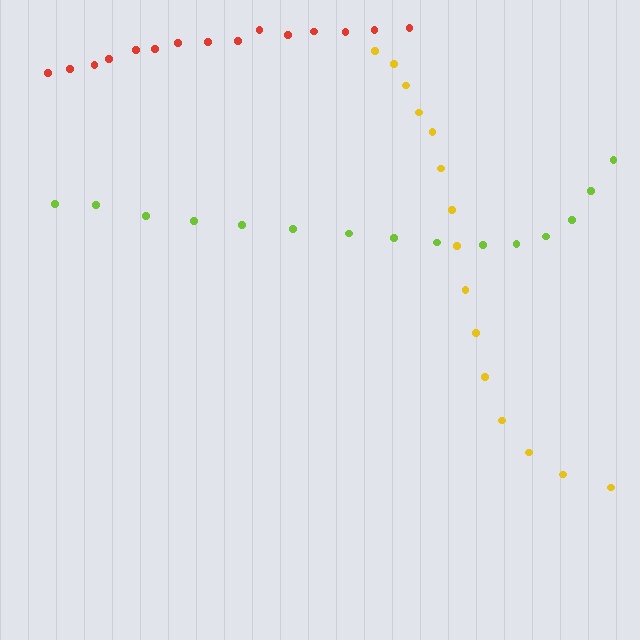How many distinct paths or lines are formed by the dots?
There are 3 distinct paths.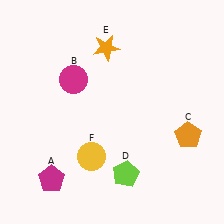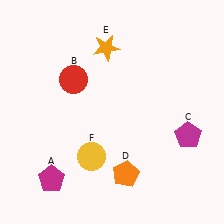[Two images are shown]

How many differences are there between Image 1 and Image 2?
There are 3 differences between the two images.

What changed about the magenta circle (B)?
In Image 1, B is magenta. In Image 2, it changed to red.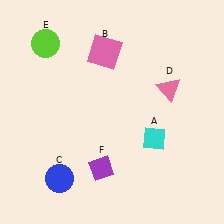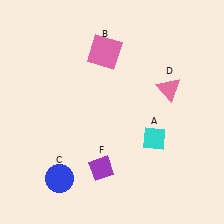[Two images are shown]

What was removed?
The lime circle (E) was removed in Image 2.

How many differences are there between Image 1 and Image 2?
There is 1 difference between the two images.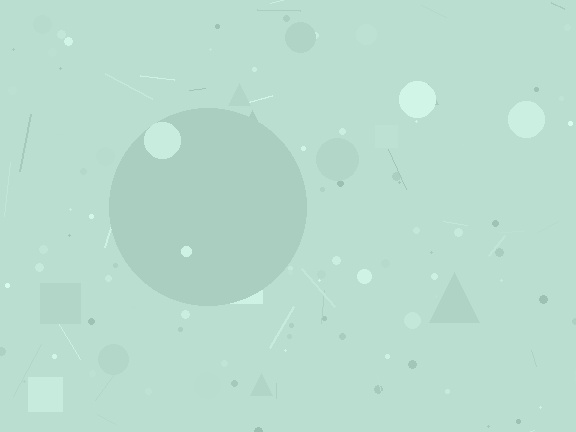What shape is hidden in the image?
A circle is hidden in the image.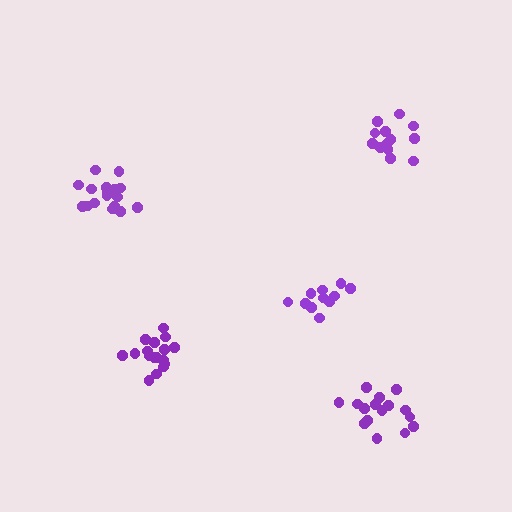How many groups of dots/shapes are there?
There are 5 groups.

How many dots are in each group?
Group 1: 17 dots, Group 2: 11 dots, Group 3: 13 dots, Group 4: 16 dots, Group 5: 17 dots (74 total).